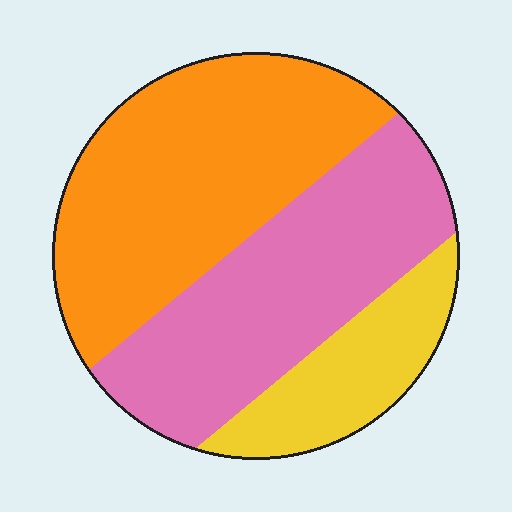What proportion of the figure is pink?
Pink takes up between a quarter and a half of the figure.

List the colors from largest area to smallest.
From largest to smallest: orange, pink, yellow.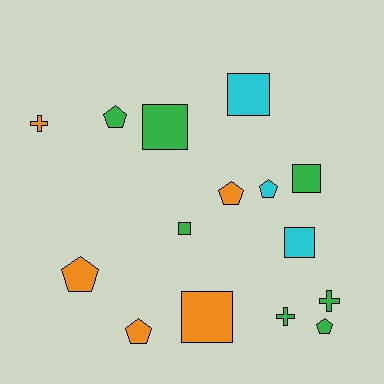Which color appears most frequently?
Green, with 7 objects.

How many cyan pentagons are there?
There is 1 cyan pentagon.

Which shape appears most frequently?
Pentagon, with 6 objects.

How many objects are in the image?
There are 15 objects.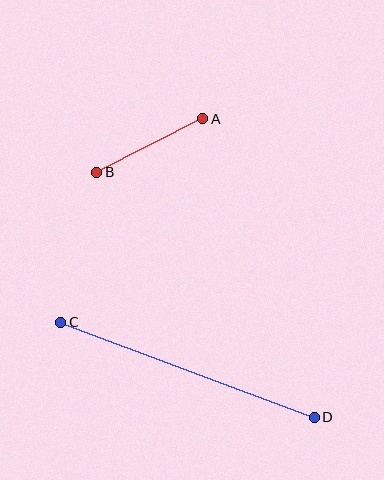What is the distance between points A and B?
The distance is approximately 119 pixels.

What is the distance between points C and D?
The distance is approximately 271 pixels.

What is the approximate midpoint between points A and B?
The midpoint is at approximately (149, 145) pixels.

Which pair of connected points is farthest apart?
Points C and D are farthest apart.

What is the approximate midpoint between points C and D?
The midpoint is at approximately (188, 370) pixels.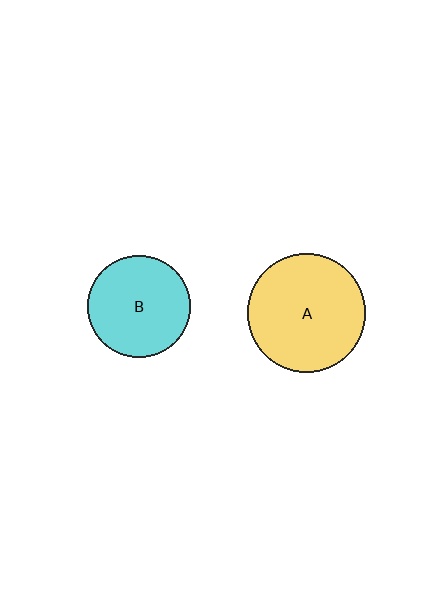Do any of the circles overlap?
No, none of the circles overlap.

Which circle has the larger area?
Circle A (yellow).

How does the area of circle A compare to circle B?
Approximately 1.3 times.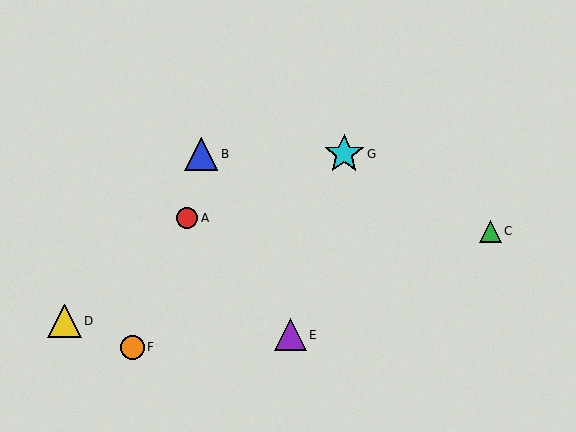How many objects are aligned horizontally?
2 objects (B, G) are aligned horizontally.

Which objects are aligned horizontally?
Objects B, G are aligned horizontally.